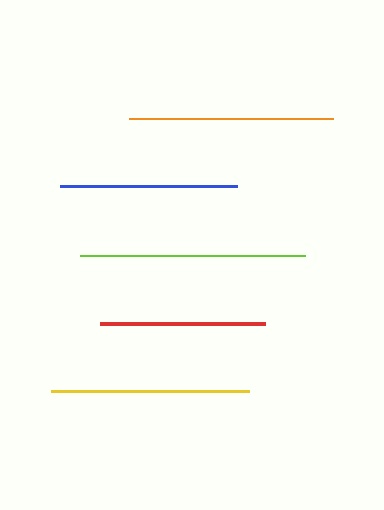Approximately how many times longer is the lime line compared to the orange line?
The lime line is approximately 1.1 times the length of the orange line.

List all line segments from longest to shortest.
From longest to shortest: lime, orange, yellow, blue, red.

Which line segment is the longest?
The lime line is the longest at approximately 225 pixels.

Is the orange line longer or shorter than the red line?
The orange line is longer than the red line.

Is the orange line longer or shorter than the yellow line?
The orange line is longer than the yellow line.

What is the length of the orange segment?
The orange segment is approximately 204 pixels long.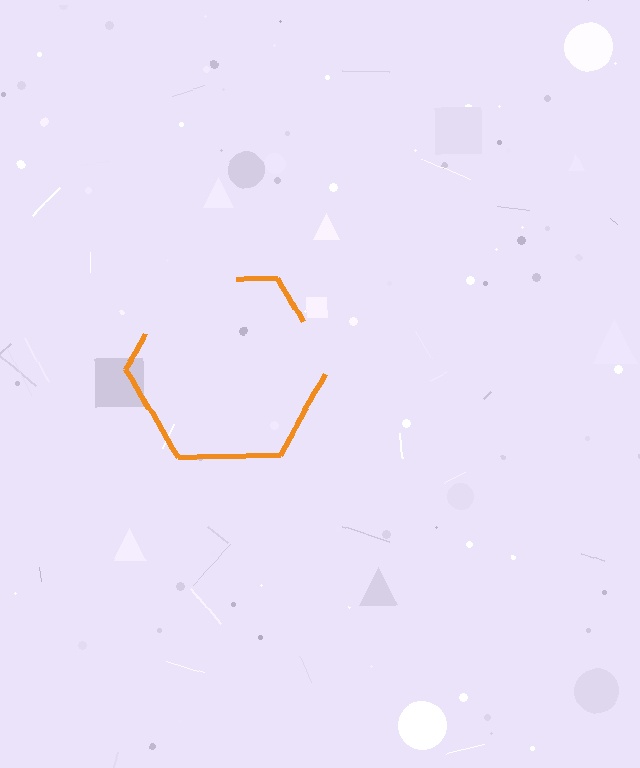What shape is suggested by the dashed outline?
The dashed outline suggests a hexagon.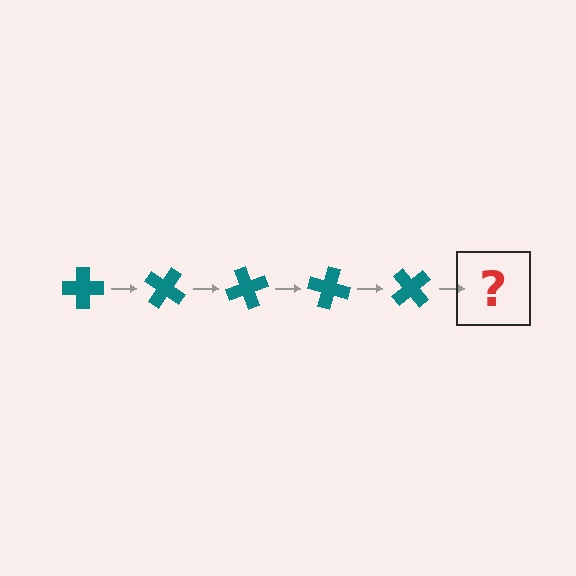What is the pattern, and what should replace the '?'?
The pattern is that the cross rotates 35 degrees each step. The '?' should be a teal cross rotated 175 degrees.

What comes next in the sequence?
The next element should be a teal cross rotated 175 degrees.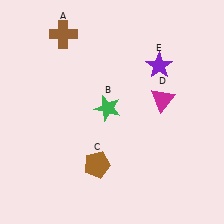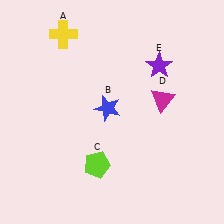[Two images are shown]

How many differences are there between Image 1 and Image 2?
There are 3 differences between the two images.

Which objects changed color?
A changed from brown to yellow. B changed from green to blue. C changed from brown to lime.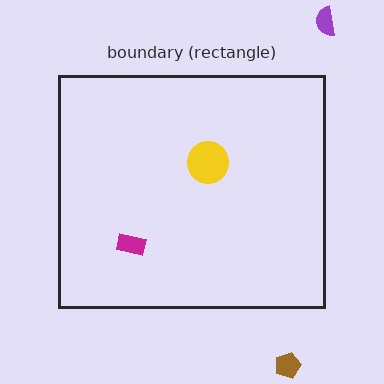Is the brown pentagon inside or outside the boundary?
Outside.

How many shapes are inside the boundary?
2 inside, 2 outside.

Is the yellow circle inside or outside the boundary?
Inside.